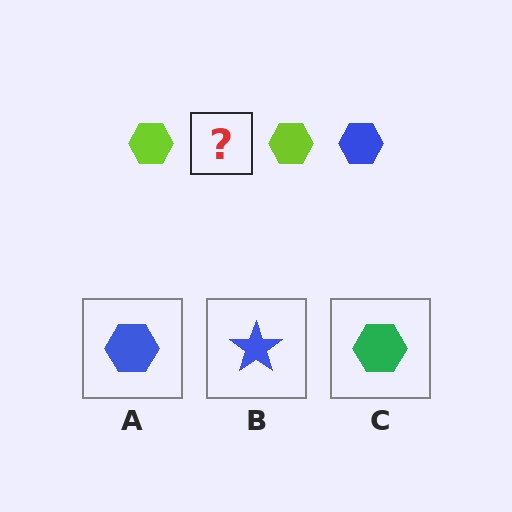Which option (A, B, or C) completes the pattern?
A.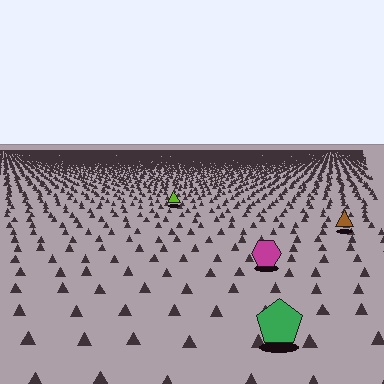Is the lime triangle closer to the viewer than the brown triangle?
No. The brown triangle is closer — you can tell from the texture gradient: the ground texture is coarser near it.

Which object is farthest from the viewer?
The lime triangle is farthest from the viewer. It appears smaller and the ground texture around it is denser.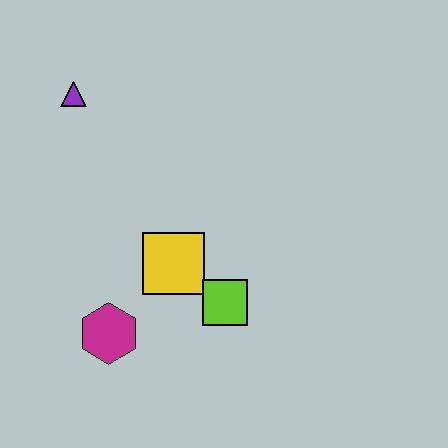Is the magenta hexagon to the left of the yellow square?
Yes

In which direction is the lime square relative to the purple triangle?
The lime square is below the purple triangle.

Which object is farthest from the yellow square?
The purple triangle is farthest from the yellow square.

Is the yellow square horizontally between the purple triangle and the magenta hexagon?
No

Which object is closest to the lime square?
The yellow square is closest to the lime square.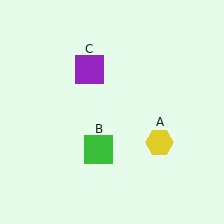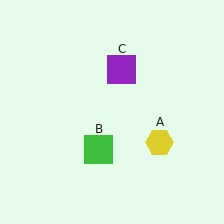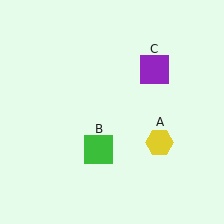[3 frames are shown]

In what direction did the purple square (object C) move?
The purple square (object C) moved right.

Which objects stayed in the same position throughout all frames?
Yellow hexagon (object A) and green square (object B) remained stationary.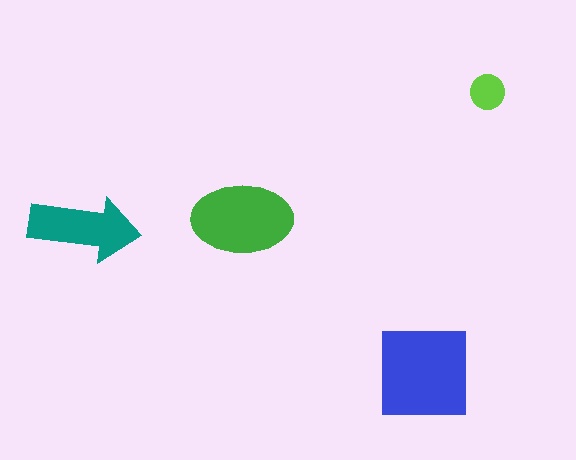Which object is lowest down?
The blue square is bottommost.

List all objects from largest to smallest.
The blue square, the green ellipse, the teal arrow, the lime circle.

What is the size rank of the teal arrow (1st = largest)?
3rd.